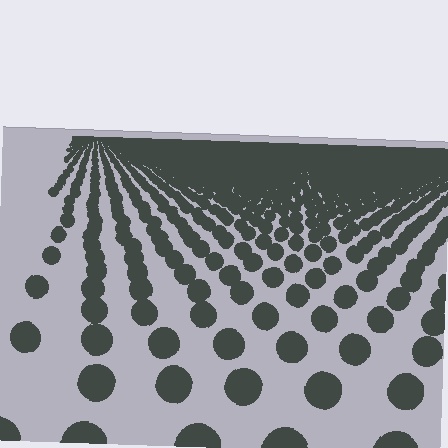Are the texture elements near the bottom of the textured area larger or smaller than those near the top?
Larger. Near the bottom, elements are closer to the viewer and appear at a bigger on-screen size.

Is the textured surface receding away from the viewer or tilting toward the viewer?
The surface is receding away from the viewer. Texture elements get smaller and denser toward the top.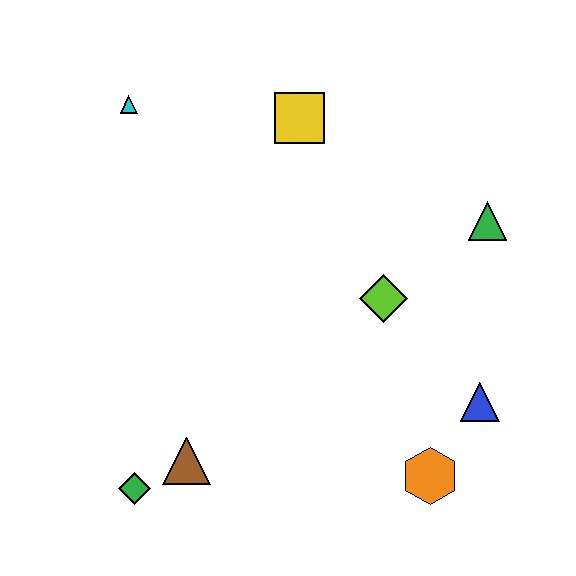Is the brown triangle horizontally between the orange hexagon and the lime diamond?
No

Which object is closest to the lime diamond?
The green triangle is closest to the lime diamond.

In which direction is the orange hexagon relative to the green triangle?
The orange hexagon is below the green triangle.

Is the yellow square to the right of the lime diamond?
No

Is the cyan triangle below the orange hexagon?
No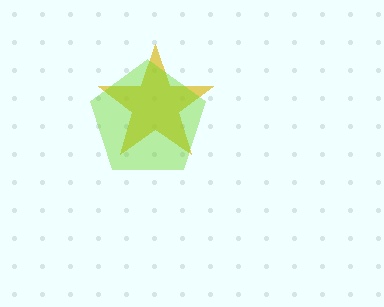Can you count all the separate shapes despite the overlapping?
Yes, there are 2 separate shapes.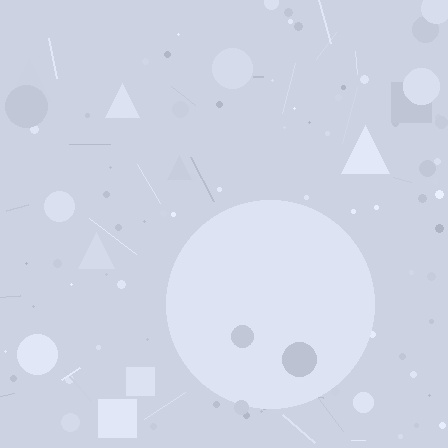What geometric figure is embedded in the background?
A circle is embedded in the background.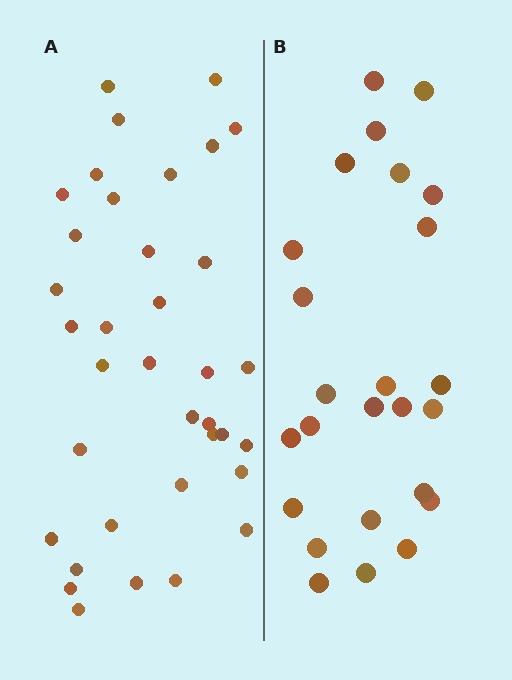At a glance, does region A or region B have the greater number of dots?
Region A (the left region) has more dots.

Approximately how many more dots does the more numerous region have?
Region A has roughly 12 or so more dots than region B.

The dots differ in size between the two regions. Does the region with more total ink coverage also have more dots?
No. Region B has more total ink coverage because its dots are larger, but region A actually contains more individual dots. Total area can be misleading — the number of items is what matters here.